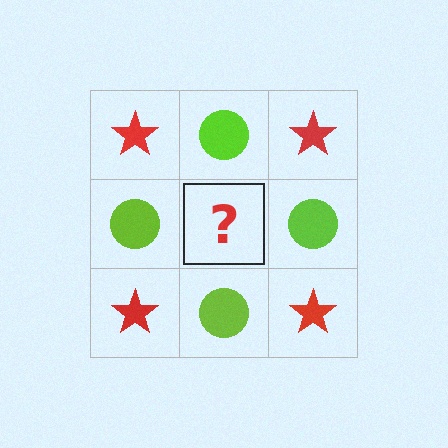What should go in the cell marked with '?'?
The missing cell should contain a red star.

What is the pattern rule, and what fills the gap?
The rule is that it alternates red star and lime circle in a checkerboard pattern. The gap should be filled with a red star.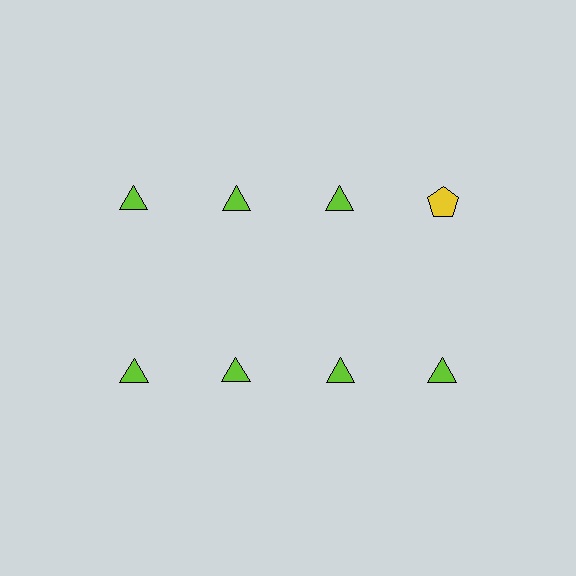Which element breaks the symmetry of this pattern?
The yellow pentagon in the top row, second from right column breaks the symmetry. All other shapes are lime triangles.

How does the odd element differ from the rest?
It differs in both color (yellow instead of lime) and shape (pentagon instead of triangle).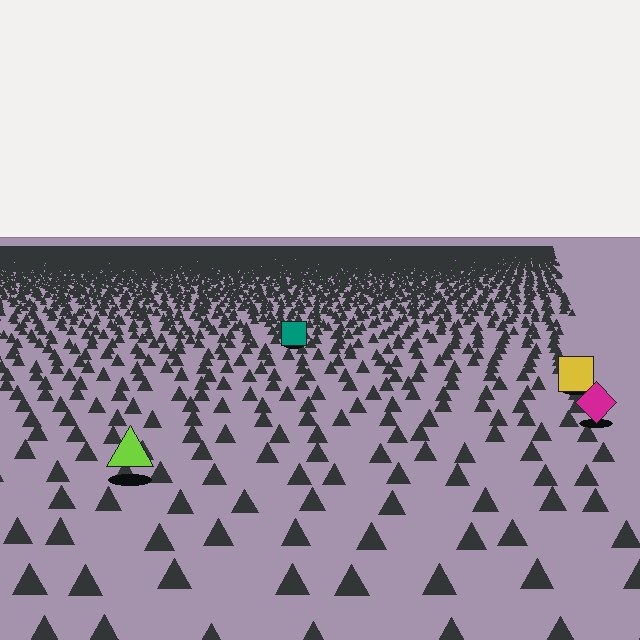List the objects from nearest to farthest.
From nearest to farthest: the lime triangle, the magenta diamond, the yellow square, the teal square.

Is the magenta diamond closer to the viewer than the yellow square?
Yes. The magenta diamond is closer — you can tell from the texture gradient: the ground texture is coarser near it.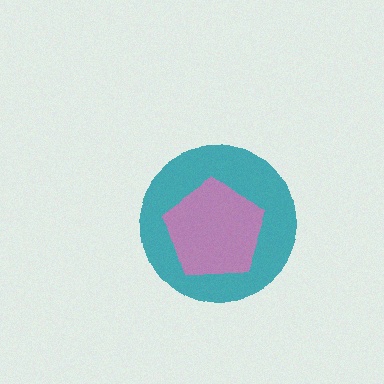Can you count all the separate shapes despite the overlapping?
Yes, there are 2 separate shapes.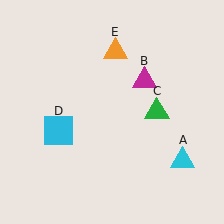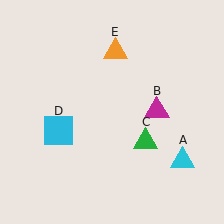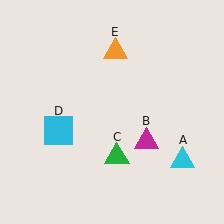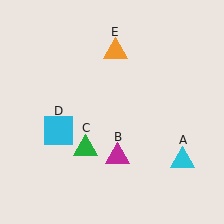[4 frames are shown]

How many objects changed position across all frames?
2 objects changed position: magenta triangle (object B), green triangle (object C).